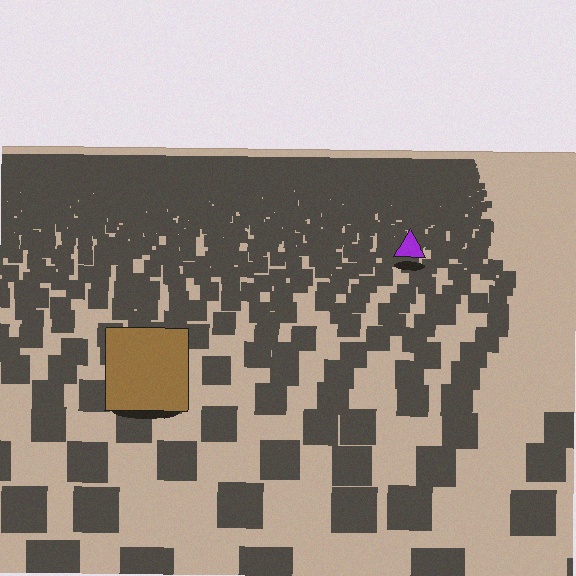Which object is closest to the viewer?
The brown square is closest. The texture marks near it are larger and more spread out.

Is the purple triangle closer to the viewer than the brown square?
No. The brown square is closer — you can tell from the texture gradient: the ground texture is coarser near it.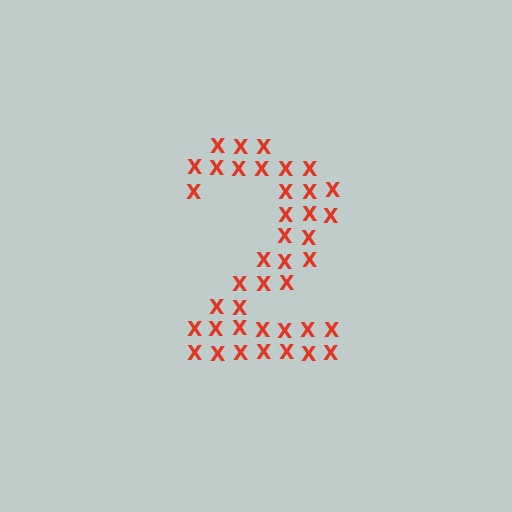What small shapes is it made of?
It is made of small letter X's.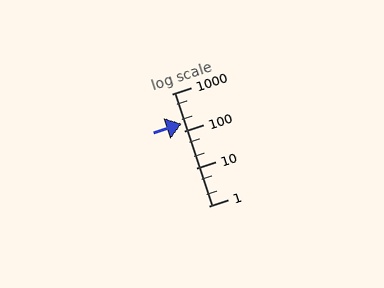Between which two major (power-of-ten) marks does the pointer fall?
The pointer is between 100 and 1000.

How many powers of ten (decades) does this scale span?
The scale spans 3 decades, from 1 to 1000.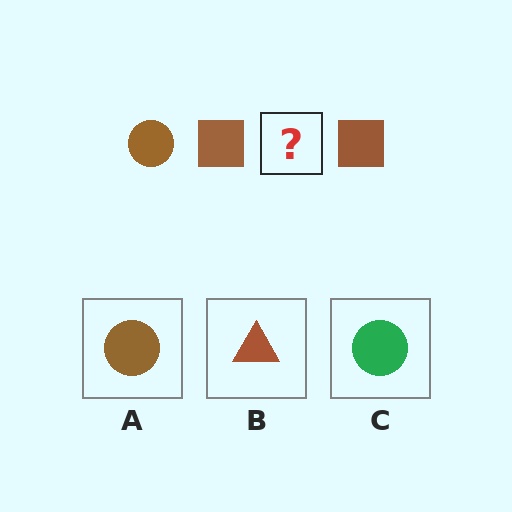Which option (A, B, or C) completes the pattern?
A.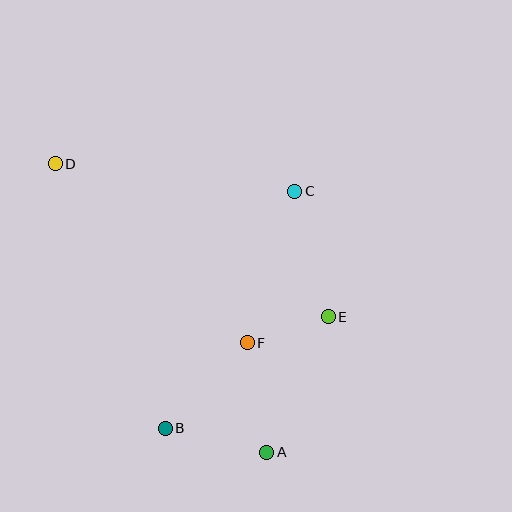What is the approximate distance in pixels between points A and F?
The distance between A and F is approximately 111 pixels.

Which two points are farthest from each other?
Points A and D are farthest from each other.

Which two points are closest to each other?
Points E and F are closest to each other.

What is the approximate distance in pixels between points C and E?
The distance between C and E is approximately 130 pixels.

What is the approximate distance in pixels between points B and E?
The distance between B and E is approximately 197 pixels.